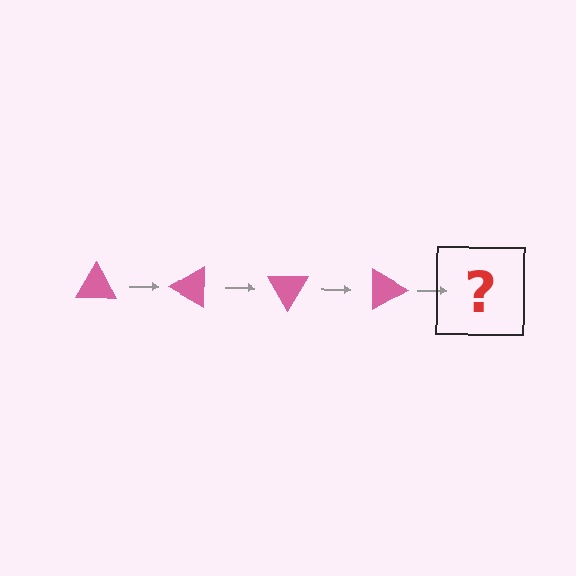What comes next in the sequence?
The next element should be a pink triangle rotated 120 degrees.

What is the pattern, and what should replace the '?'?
The pattern is that the triangle rotates 30 degrees each step. The '?' should be a pink triangle rotated 120 degrees.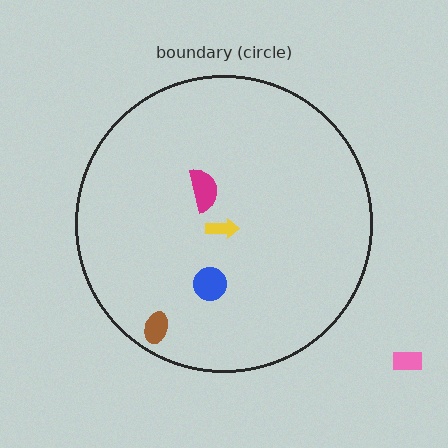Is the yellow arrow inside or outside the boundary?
Inside.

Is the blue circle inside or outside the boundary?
Inside.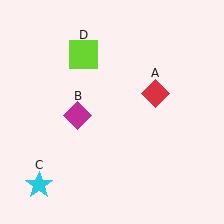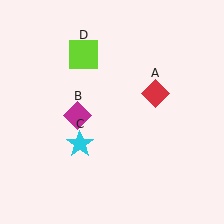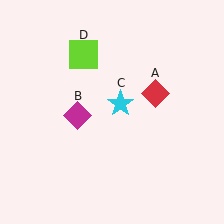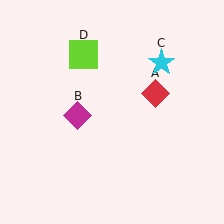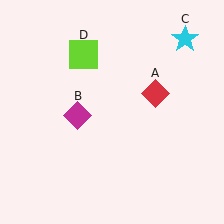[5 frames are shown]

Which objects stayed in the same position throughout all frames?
Red diamond (object A) and magenta diamond (object B) and lime square (object D) remained stationary.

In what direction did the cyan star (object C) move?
The cyan star (object C) moved up and to the right.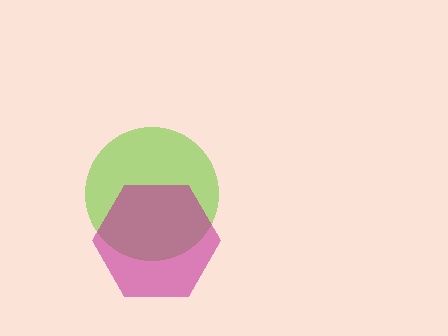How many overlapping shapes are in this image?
There are 2 overlapping shapes in the image.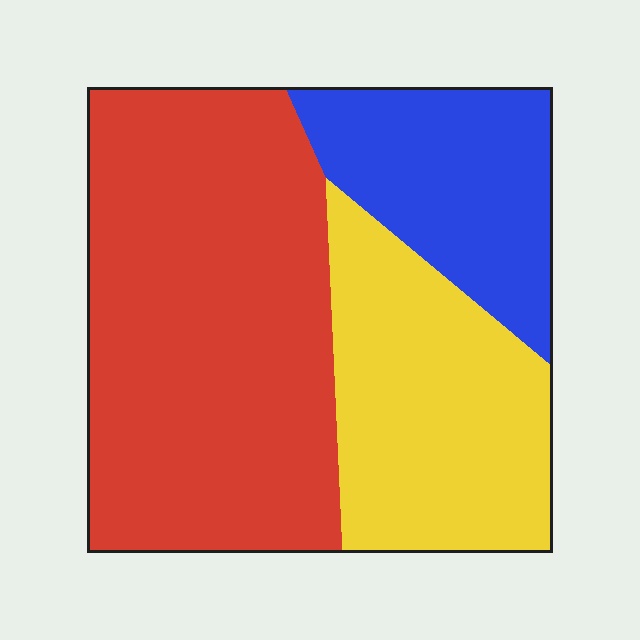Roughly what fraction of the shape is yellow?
Yellow covers 28% of the shape.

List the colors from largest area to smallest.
From largest to smallest: red, yellow, blue.